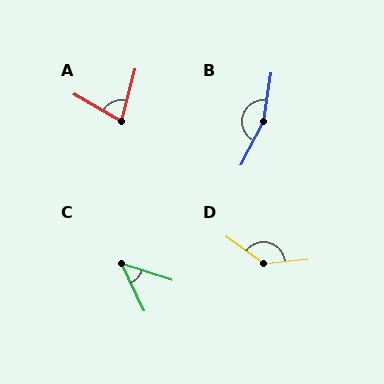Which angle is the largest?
B, at approximately 161 degrees.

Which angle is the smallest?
C, at approximately 47 degrees.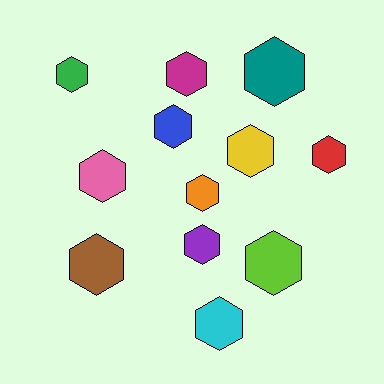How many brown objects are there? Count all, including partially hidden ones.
There is 1 brown object.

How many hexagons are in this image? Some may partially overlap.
There are 12 hexagons.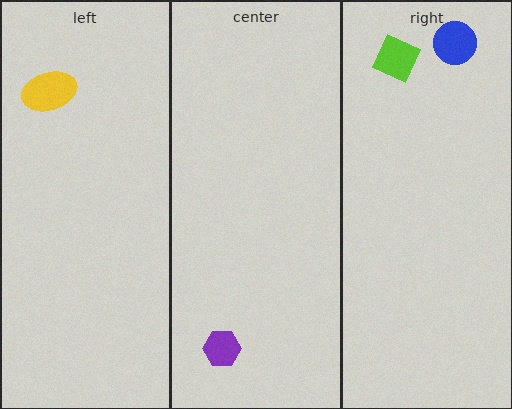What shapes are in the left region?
The yellow ellipse.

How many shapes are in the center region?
1.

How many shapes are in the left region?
1.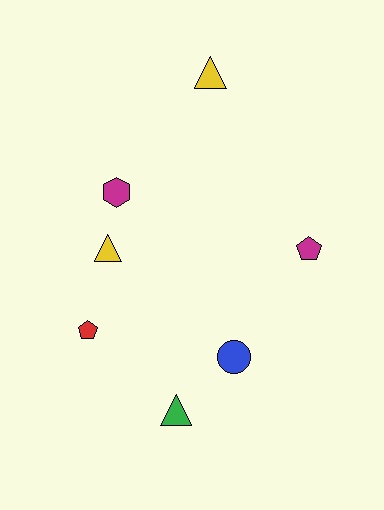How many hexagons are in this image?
There is 1 hexagon.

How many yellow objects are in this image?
There are 2 yellow objects.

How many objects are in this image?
There are 7 objects.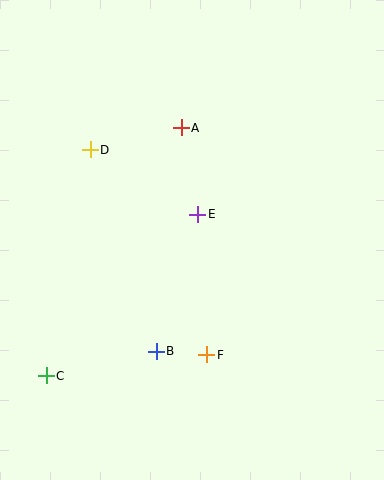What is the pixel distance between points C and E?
The distance between C and E is 222 pixels.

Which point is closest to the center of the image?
Point E at (198, 214) is closest to the center.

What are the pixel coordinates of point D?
Point D is at (90, 150).